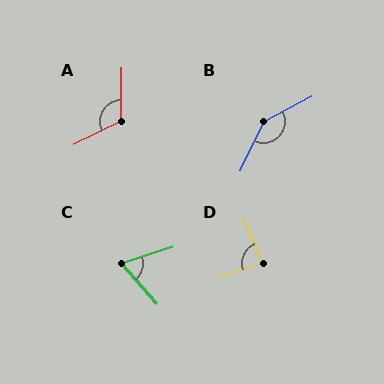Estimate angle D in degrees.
Approximately 84 degrees.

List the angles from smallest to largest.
C (66°), D (84°), A (117°), B (143°).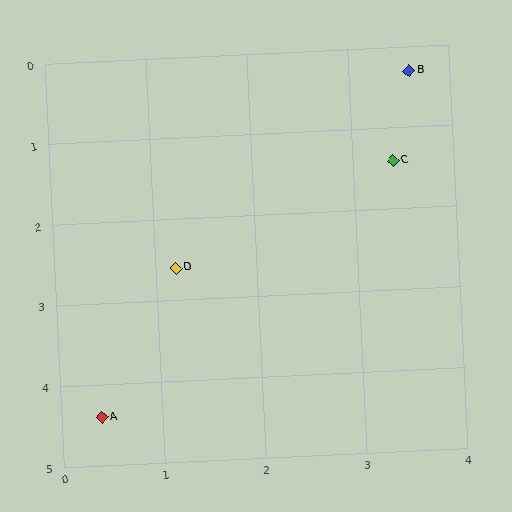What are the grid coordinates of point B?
Point B is at approximately (3.6, 0.3).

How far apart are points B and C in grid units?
Points B and C are about 1.1 grid units apart.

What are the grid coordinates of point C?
Point C is at approximately (3.4, 1.4).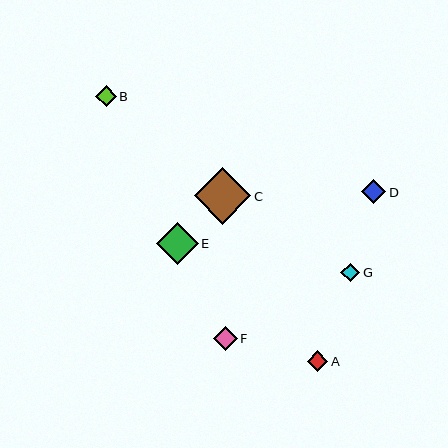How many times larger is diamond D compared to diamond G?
Diamond D is approximately 1.3 times the size of diamond G.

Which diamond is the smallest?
Diamond G is the smallest with a size of approximately 19 pixels.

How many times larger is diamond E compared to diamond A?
Diamond E is approximately 2.1 times the size of diamond A.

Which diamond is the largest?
Diamond C is the largest with a size of approximately 57 pixels.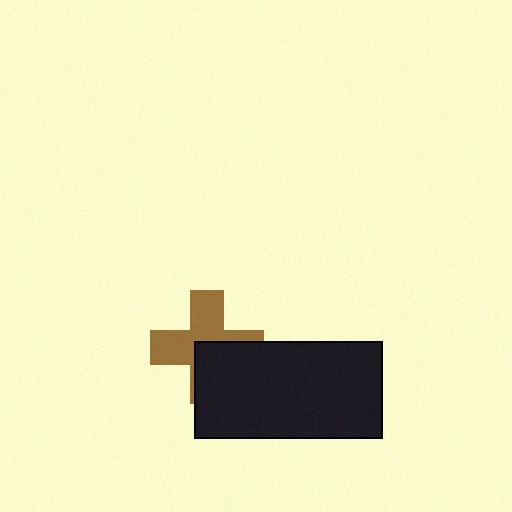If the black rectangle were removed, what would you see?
You would see the complete brown cross.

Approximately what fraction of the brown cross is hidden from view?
Roughly 42% of the brown cross is hidden behind the black rectangle.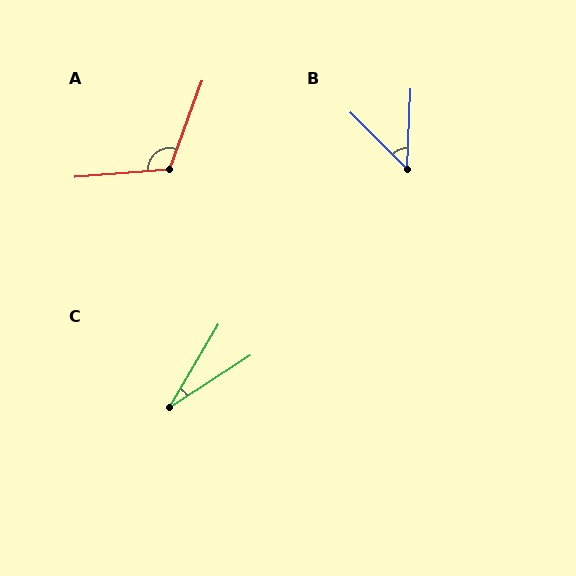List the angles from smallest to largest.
C (26°), B (47°), A (115°).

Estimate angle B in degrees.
Approximately 47 degrees.